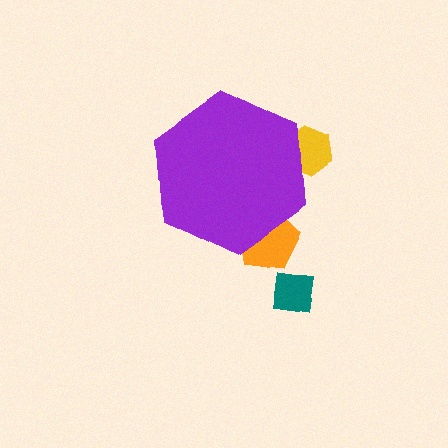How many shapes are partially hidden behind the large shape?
2 shapes are partially hidden.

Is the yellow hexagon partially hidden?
Yes, the yellow hexagon is partially hidden behind the purple hexagon.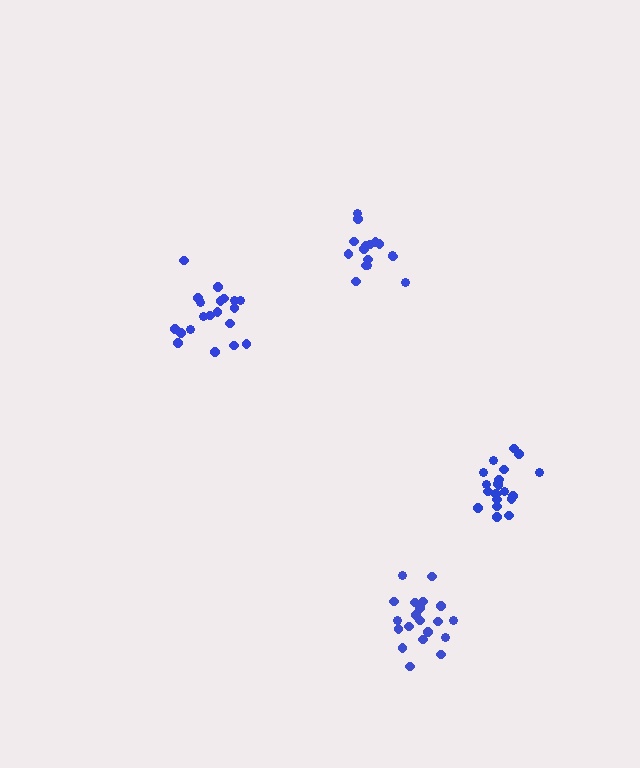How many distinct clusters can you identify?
There are 4 distinct clusters.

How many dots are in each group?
Group 1: 21 dots, Group 2: 16 dots, Group 3: 20 dots, Group 4: 20 dots (77 total).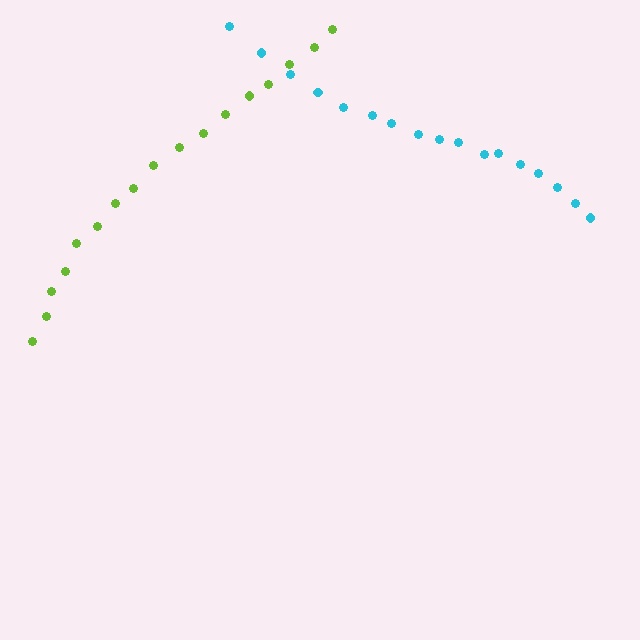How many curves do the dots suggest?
There are 2 distinct paths.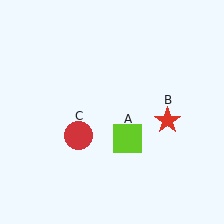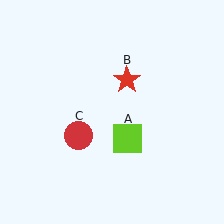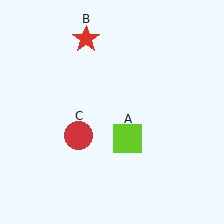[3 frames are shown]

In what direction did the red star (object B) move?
The red star (object B) moved up and to the left.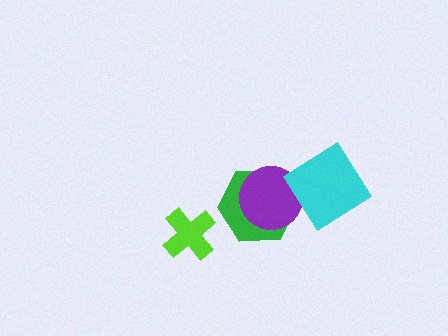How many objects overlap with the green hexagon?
2 objects overlap with the green hexagon.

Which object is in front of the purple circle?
The cyan diamond is in front of the purple circle.